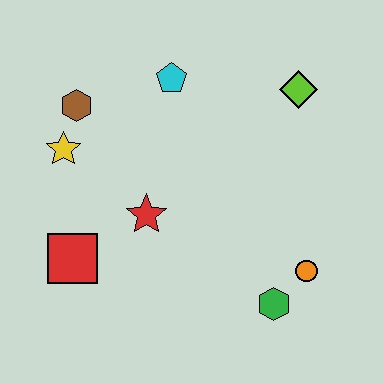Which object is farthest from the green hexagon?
The brown hexagon is farthest from the green hexagon.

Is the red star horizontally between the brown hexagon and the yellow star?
No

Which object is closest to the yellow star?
The brown hexagon is closest to the yellow star.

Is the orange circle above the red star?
No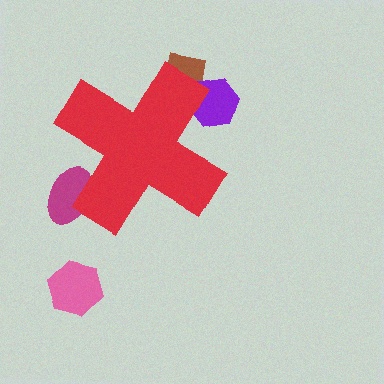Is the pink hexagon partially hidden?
No, the pink hexagon is fully visible.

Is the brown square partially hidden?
Yes, the brown square is partially hidden behind the red cross.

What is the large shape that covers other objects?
A red cross.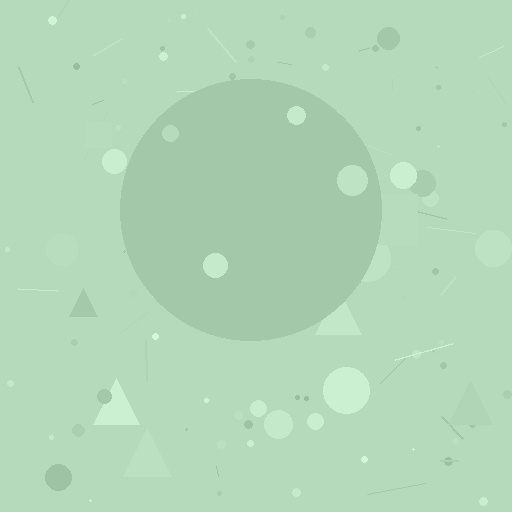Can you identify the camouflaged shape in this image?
The camouflaged shape is a circle.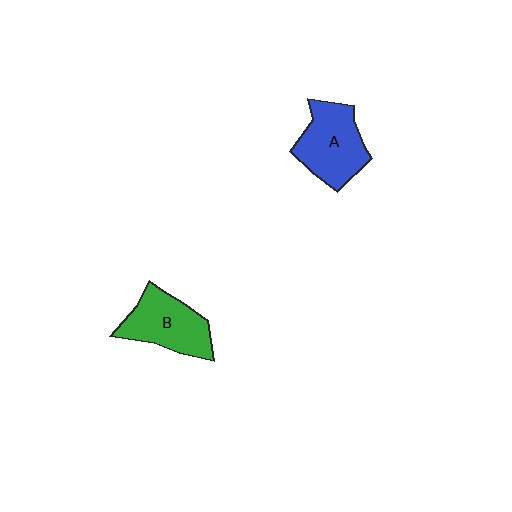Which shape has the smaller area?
Shape B (green).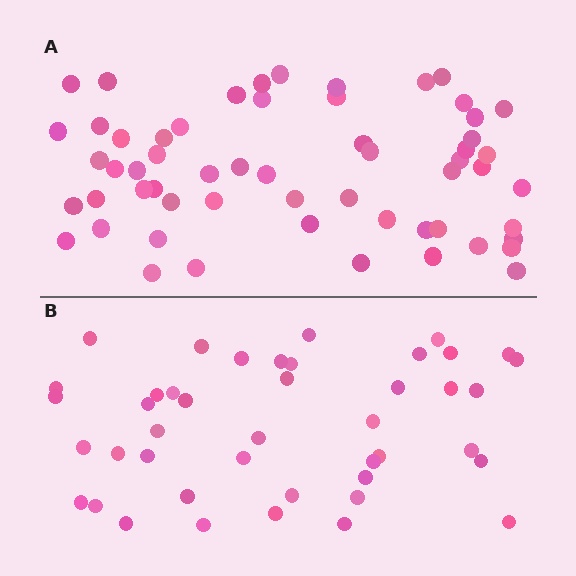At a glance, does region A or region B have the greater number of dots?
Region A (the top region) has more dots.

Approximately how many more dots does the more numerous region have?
Region A has approximately 15 more dots than region B.